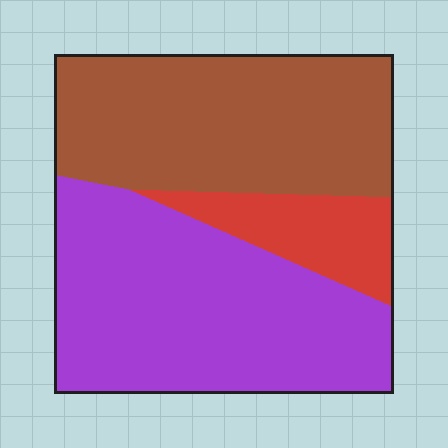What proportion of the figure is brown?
Brown takes up between a third and a half of the figure.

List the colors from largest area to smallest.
From largest to smallest: purple, brown, red.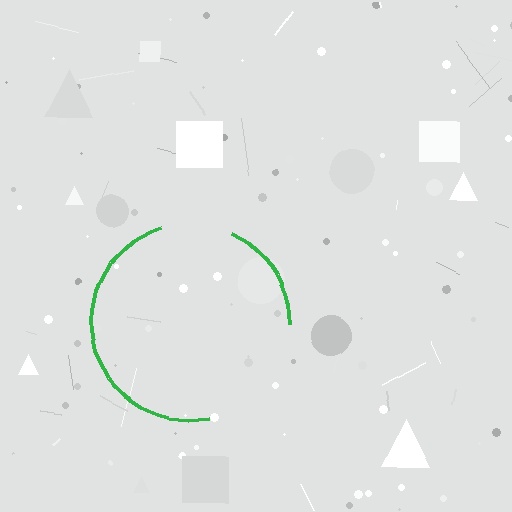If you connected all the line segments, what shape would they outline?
They would outline a circle.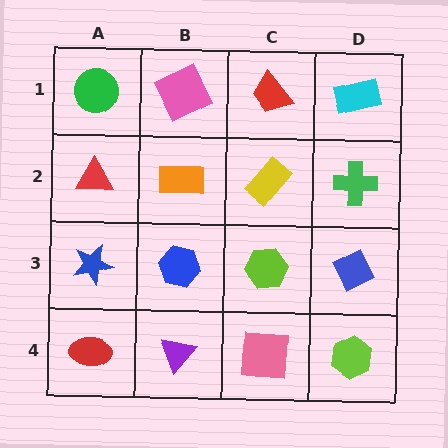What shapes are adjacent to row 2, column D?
A cyan rectangle (row 1, column D), a blue diamond (row 3, column D), a yellow rectangle (row 2, column C).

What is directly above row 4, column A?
A blue star.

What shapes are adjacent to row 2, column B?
A pink square (row 1, column B), a blue hexagon (row 3, column B), a red triangle (row 2, column A), a yellow rectangle (row 2, column C).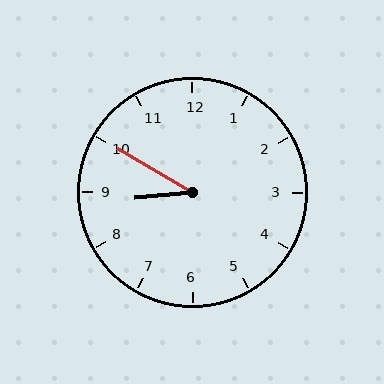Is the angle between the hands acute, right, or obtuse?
It is acute.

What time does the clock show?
8:50.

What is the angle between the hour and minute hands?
Approximately 35 degrees.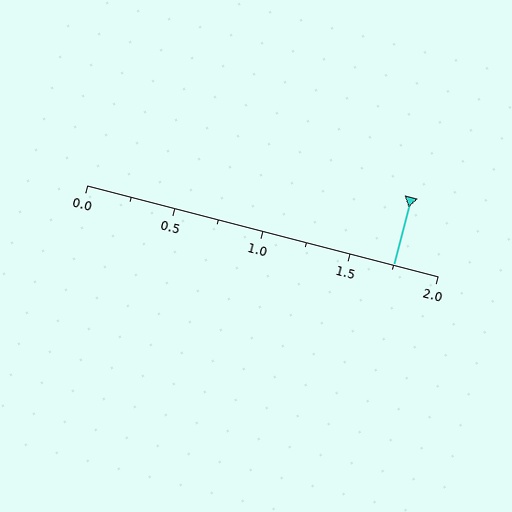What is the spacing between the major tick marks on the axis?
The major ticks are spaced 0.5 apart.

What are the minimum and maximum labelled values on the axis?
The axis runs from 0.0 to 2.0.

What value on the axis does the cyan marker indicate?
The marker indicates approximately 1.75.